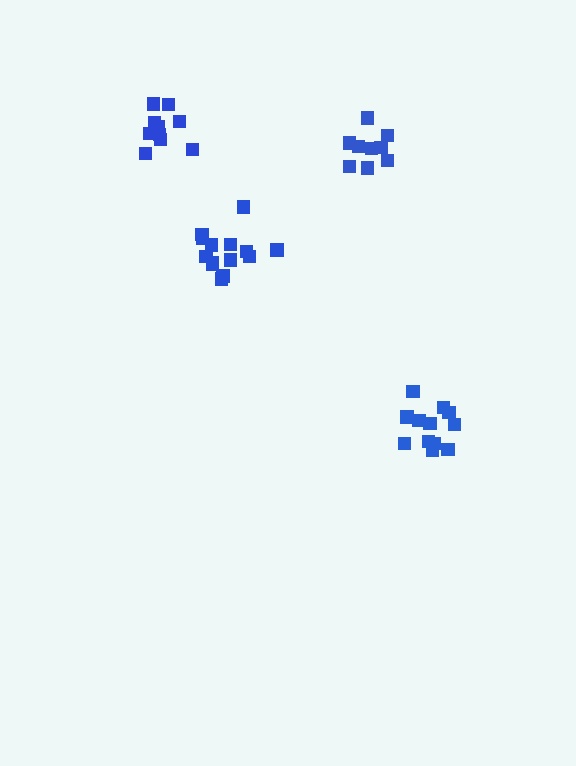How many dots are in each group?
Group 1: 9 dots, Group 2: 14 dots, Group 3: 10 dots, Group 4: 12 dots (45 total).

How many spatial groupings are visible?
There are 4 spatial groupings.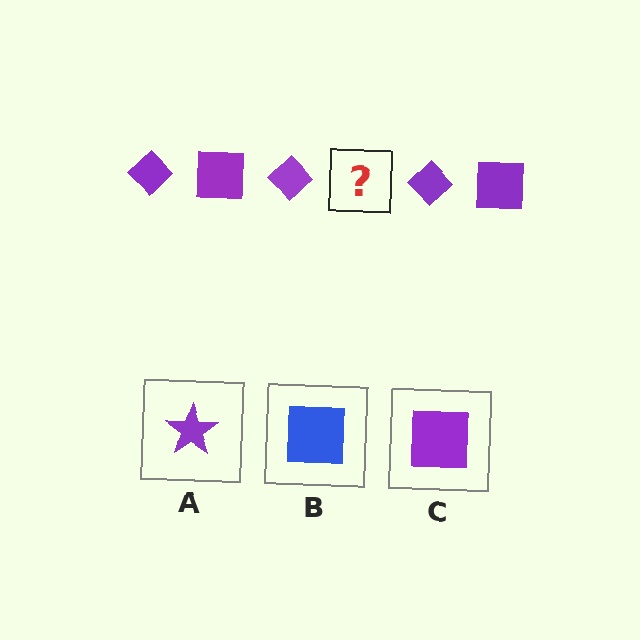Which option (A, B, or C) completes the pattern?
C.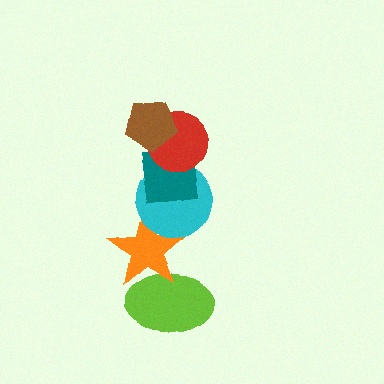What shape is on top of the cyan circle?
The teal square is on top of the cyan circle.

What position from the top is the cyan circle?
The cyan circle is 4th from the top.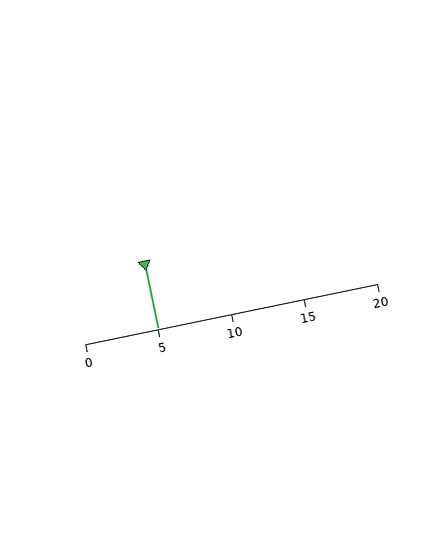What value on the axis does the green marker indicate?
The marker indicates approximately 5.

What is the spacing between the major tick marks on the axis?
The major ticks are spaced 5 apart.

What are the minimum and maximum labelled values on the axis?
The axis runs from 0 to 20.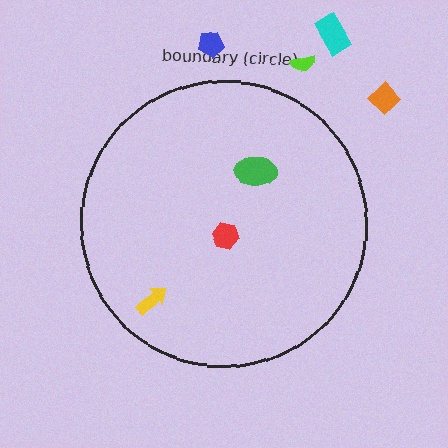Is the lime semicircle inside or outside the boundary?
Outside.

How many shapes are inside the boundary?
3 inside, 4 outside.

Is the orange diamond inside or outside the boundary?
Outside.